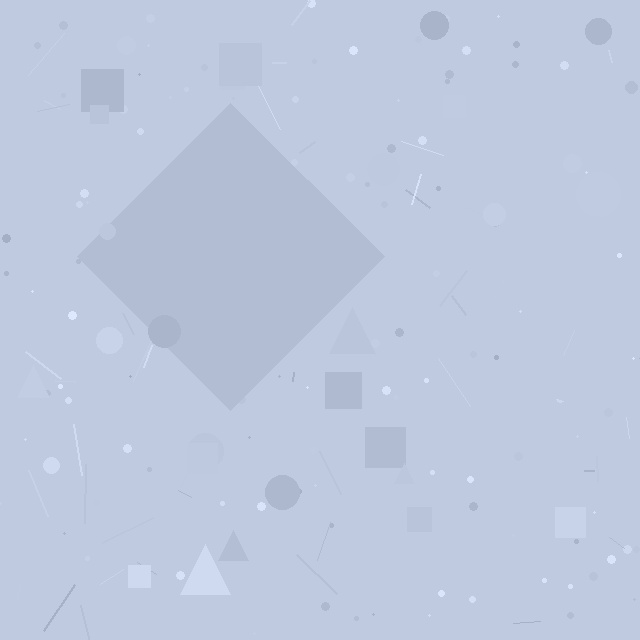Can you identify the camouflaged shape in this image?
The camouflaged shape is a diamond.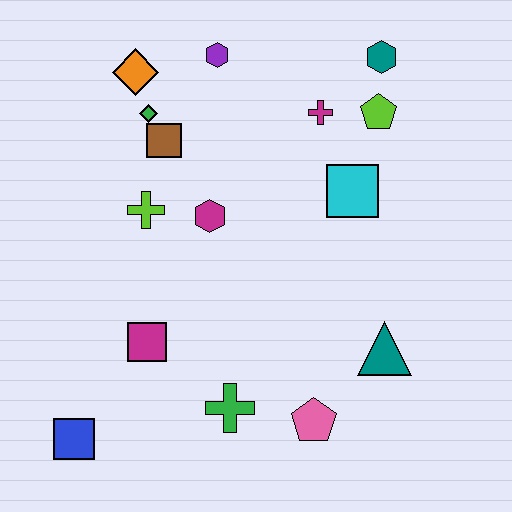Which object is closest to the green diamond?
The brown square is closest to the green diamond.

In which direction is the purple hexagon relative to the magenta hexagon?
The purple hexagon is above the magenta hexagon.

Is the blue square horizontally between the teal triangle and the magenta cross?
No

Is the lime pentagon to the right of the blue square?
Yes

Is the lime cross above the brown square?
No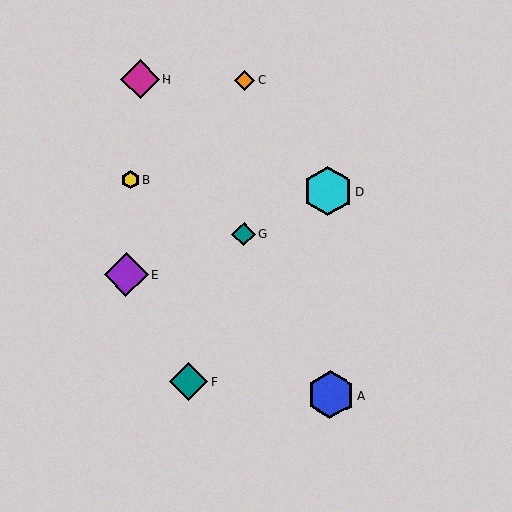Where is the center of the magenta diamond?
The center of the magenta diamond is at (140, 79).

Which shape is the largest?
The cyan hexagon (labeled D) is the largest.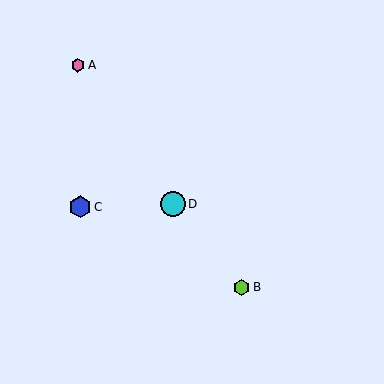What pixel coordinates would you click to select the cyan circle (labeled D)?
Click at (173, 204) to select the cyan circle D.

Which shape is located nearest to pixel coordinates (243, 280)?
The lime hexagon (labeled B) at (242, 287) is nearest to that location.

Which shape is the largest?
The cyan circle (labeled D) is the largest.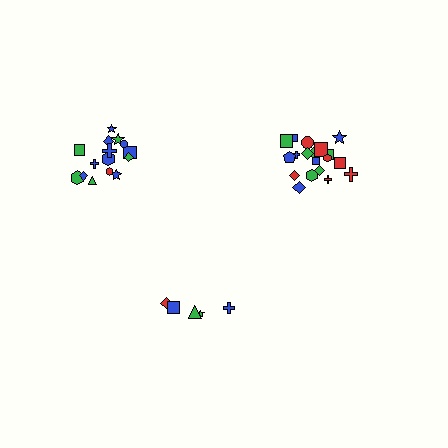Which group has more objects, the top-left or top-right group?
The top-right group.